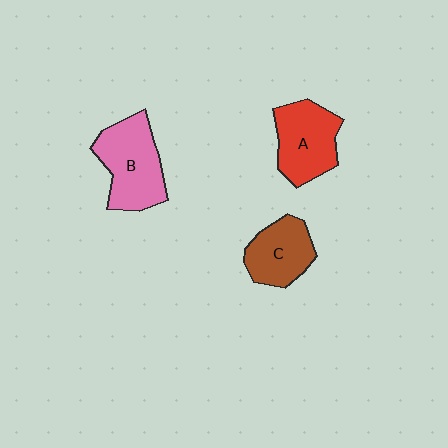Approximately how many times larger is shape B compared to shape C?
Approximately 1.4 times.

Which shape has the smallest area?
Shape C (brown).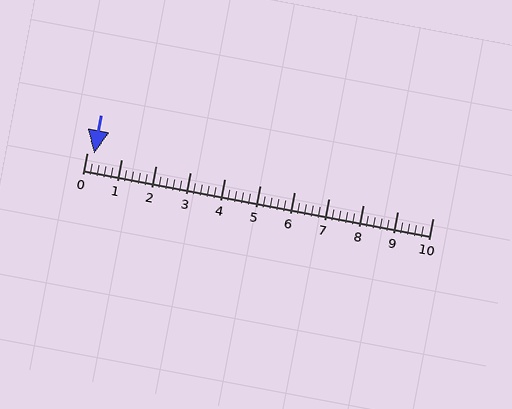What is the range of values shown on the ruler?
The ruler shows values from 0 to 10.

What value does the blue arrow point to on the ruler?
The blue arrow points to approximately 0.2.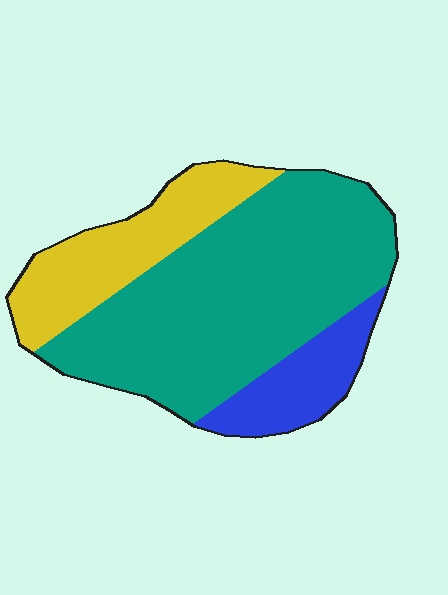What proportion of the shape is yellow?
Yellow covers about 25% of the shape.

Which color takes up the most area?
Teal, at roughly 60%.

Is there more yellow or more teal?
Teal.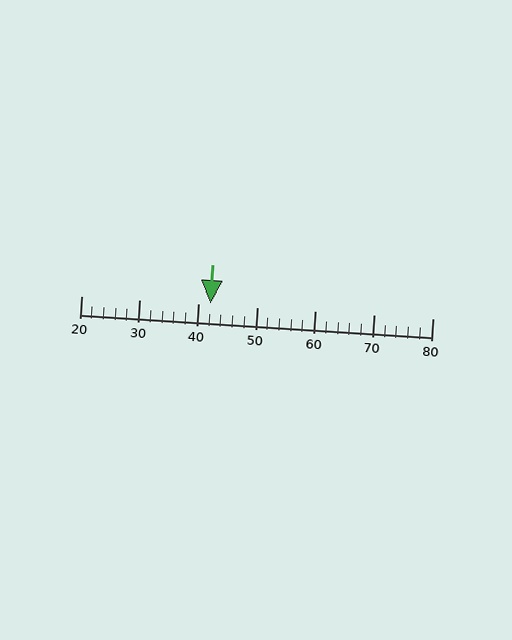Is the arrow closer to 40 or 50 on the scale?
The arrow is closer to 40.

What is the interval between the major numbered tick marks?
The major tick marks are spaced 10 units apart.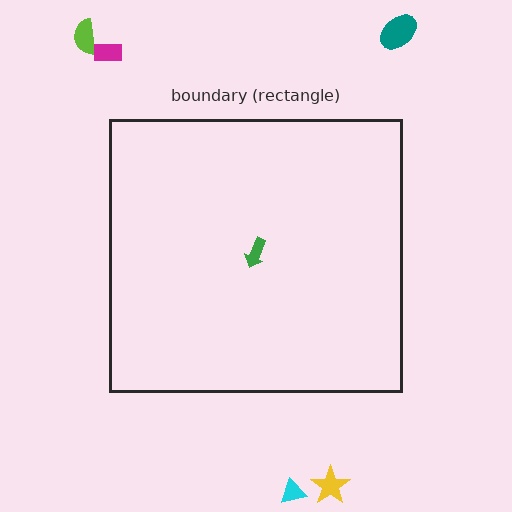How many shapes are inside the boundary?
1 inside, 5 outside.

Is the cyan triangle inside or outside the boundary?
Outside.